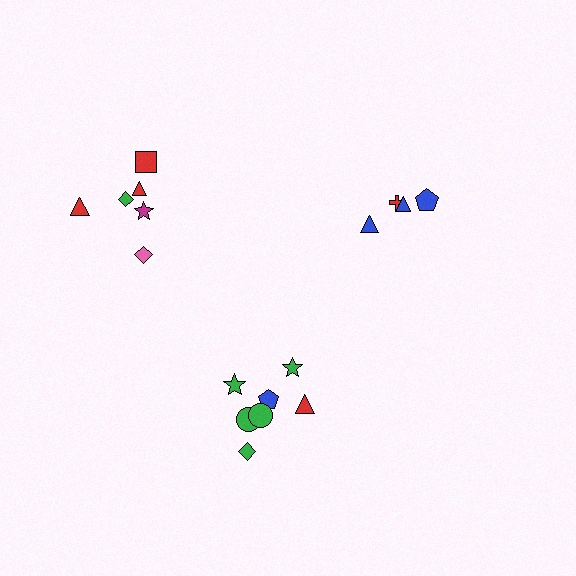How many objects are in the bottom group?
There are 7 objects.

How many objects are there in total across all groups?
There are 17 objects.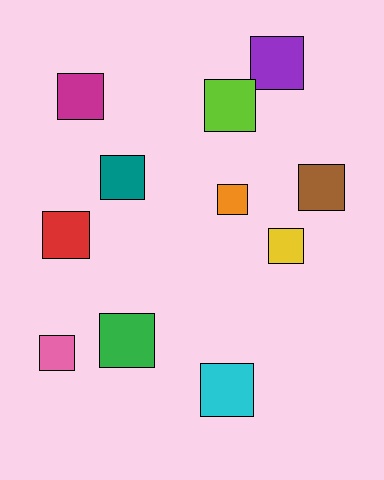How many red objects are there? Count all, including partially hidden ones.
There is 1 red object.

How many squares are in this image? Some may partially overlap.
There are 11 squares.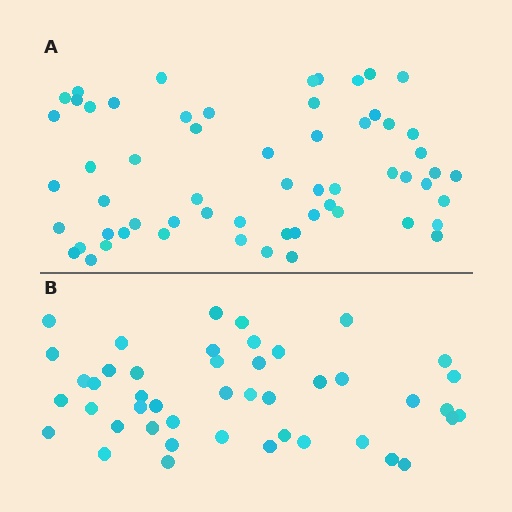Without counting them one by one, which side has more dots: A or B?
Region A (the top region) has more dots.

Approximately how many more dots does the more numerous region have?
Region A has approximately 15 more dots than region B.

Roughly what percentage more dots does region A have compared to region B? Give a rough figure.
About 35% more.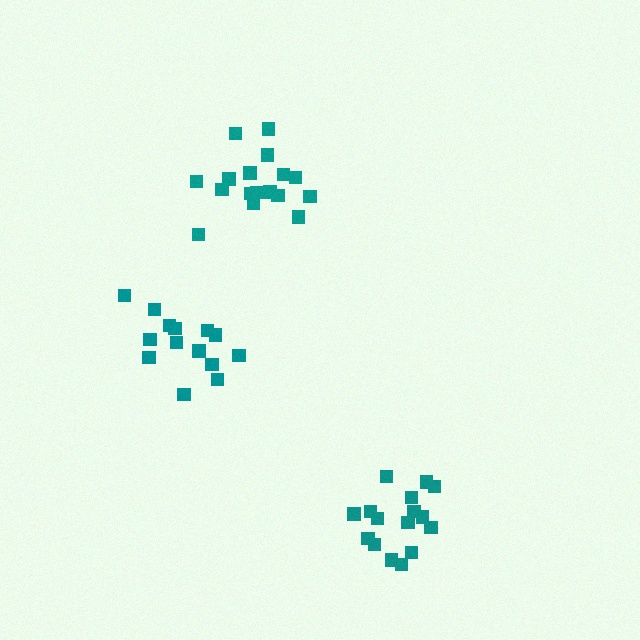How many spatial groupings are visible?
There are 3 spatial groupings.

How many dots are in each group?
Group 1: 17 dots, Group 2: 16 dots, Group 3: 14 dots (47 total).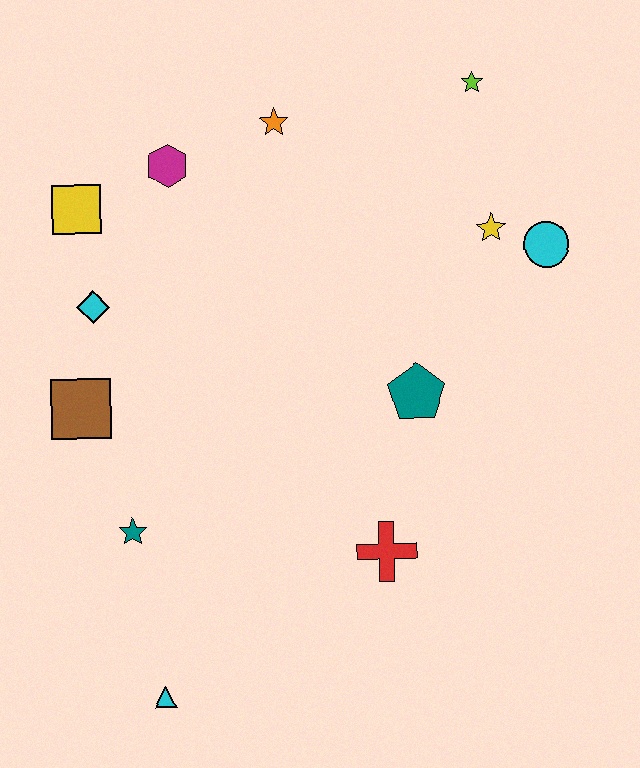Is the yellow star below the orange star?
Yes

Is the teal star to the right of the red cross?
No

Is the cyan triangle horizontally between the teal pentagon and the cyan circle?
No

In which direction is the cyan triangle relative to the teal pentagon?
The cyan triangle is below the teal pentagon.